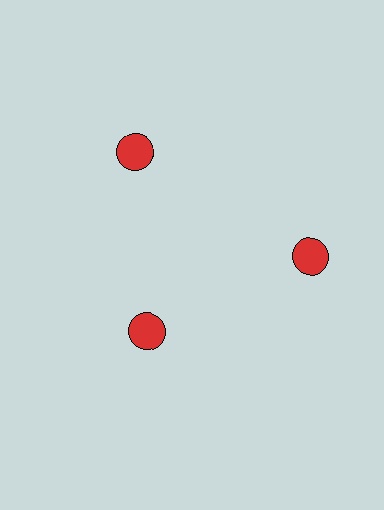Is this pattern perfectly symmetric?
No. The 3 red circles are arranged in a ring, but one element near the 7 o'clock position is pulled inward toward the center, breaking the 3-fold rotational symmetry.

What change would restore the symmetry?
The symmetry would be restored by moving it outward, back onto the ring so that all 3 circles sit at equal angles and equal distance from the center.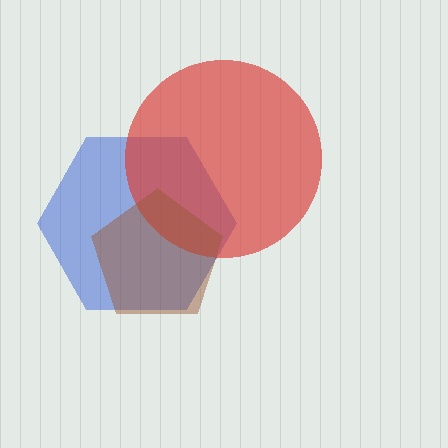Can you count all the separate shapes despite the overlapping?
Yes, there are 3 separate shapes.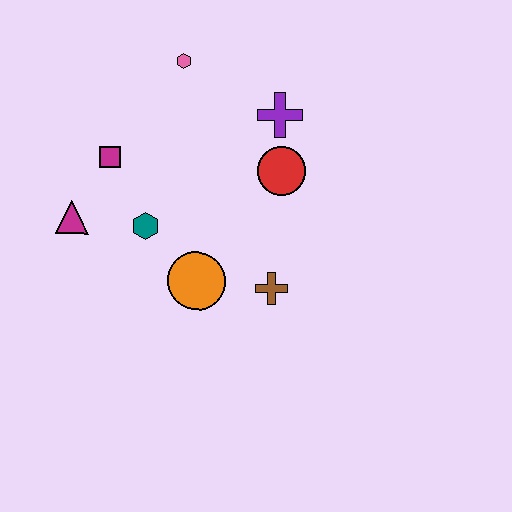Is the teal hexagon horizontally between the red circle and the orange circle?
No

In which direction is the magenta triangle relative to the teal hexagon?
The magenta triangle is to the left of the teal hexagon.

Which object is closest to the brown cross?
The orange circle is closest to the brown cross.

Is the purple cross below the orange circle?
No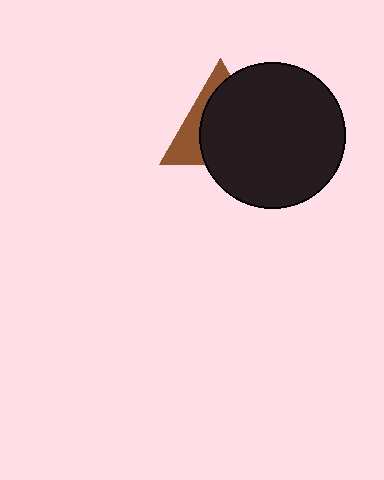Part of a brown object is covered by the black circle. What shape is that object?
It is a triangle.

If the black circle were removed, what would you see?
You would see the complete brown triangle.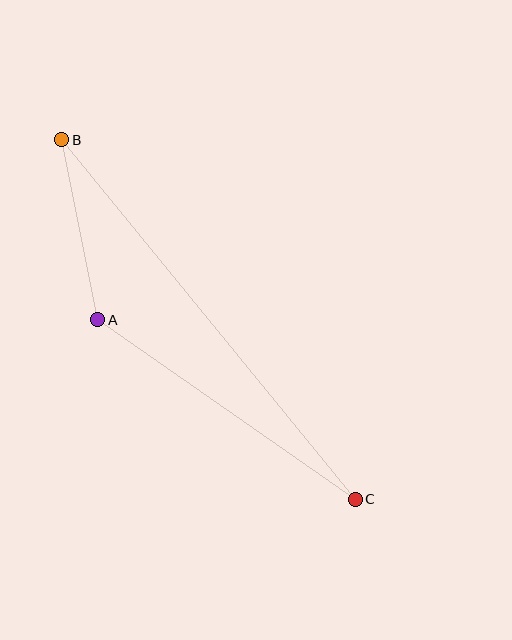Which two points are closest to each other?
Points A and B are closest to each other.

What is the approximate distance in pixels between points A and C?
The distance between A and C is approximately 314 pixels.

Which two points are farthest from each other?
Points B and C are farthest from each other.